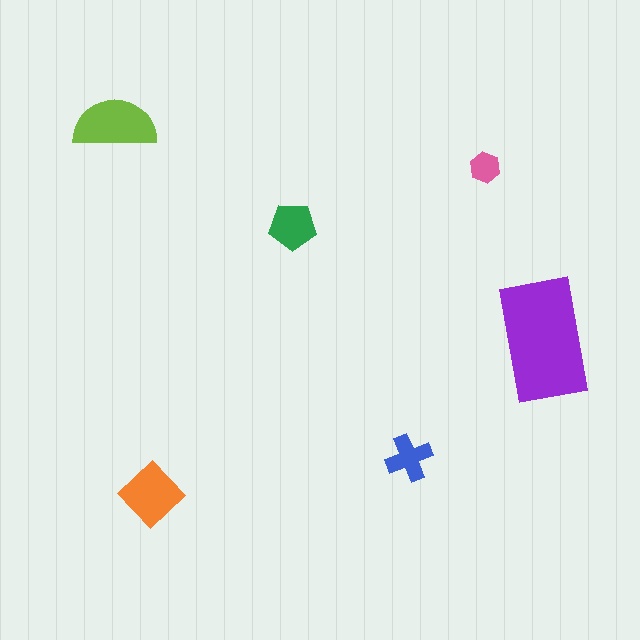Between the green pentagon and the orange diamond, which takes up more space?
The orange diamond.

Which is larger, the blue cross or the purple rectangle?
The purple rectangle.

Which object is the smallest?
The pink hexagon.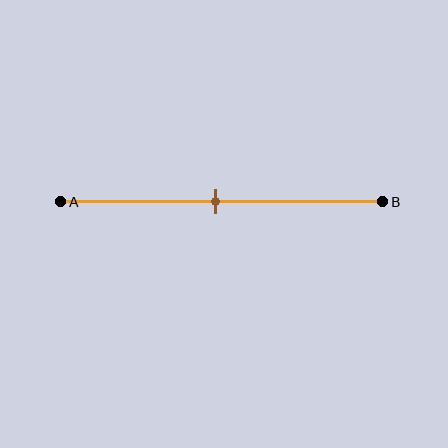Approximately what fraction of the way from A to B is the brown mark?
The brown mark is approximately 50% of the way from A to B.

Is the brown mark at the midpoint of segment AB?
Yes, the mark is approximately at the midpoint.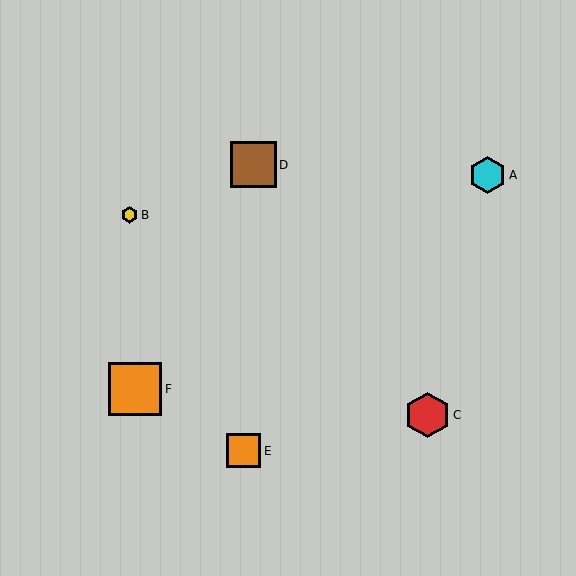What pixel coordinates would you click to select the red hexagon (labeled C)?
Click at (427, 415) to select the red hexagon C.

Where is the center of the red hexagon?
The center of the red hexagon is at (427, 415).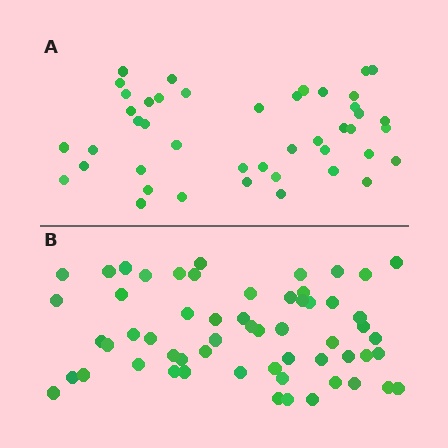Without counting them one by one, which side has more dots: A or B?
Region B (the bottom region) has more dots.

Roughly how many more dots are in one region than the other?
Region B has approximately 15 more dots than region A.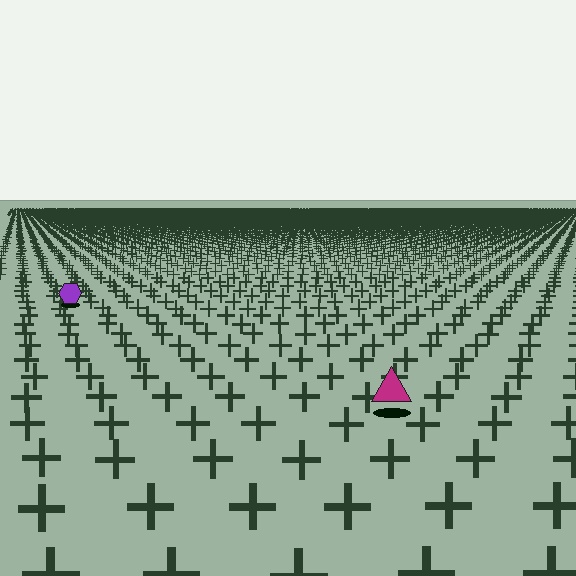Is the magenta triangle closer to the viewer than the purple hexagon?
Yes. The magenta triangle is closer — you can tell from the texture gradient: the ground texture is coarser near it.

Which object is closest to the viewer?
The magenta triangle is closest. The texture marks near it are larger and more spread out.